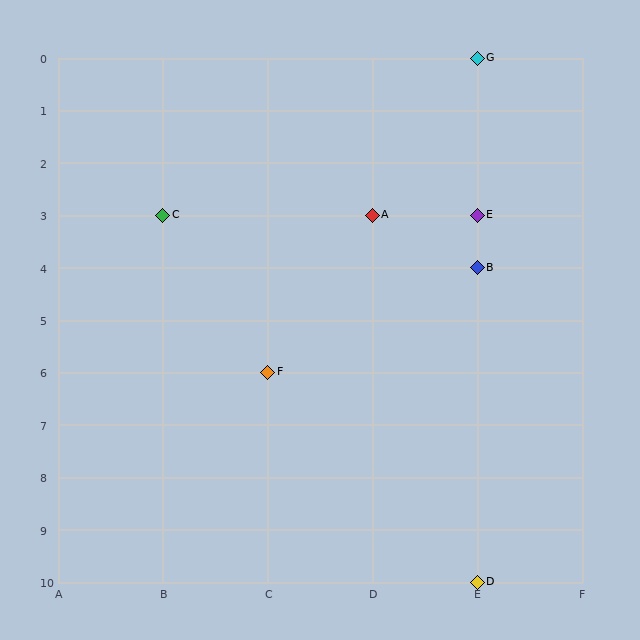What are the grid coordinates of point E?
Point E is at grid coordinates (E, 3).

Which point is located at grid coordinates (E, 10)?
Point D is at (E, 10).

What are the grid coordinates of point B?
Point B is at grid coordinates (E, 4).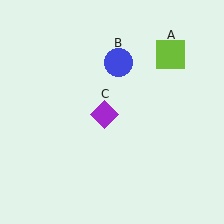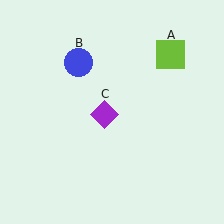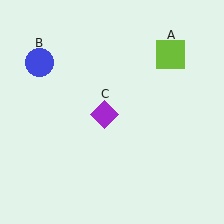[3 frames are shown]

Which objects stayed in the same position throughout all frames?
Lime square (object A) and purple diamond (object C) remained stationary.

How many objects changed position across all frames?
1 object changed position: blue circle (object B).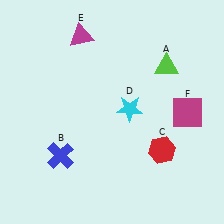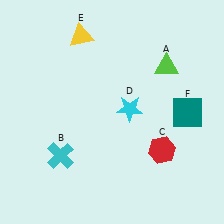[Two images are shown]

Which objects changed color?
B changed from blue to cyan. E changed from magenta to yellow. F changed from magenta to teal.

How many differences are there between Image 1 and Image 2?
There are 3 differences between the two images.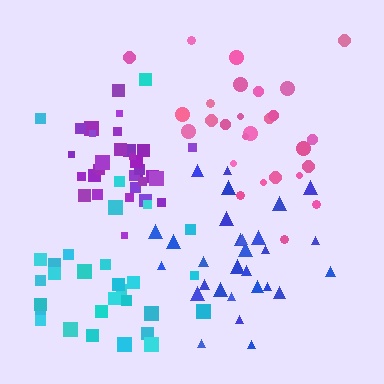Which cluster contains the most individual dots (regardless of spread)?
Purple (33).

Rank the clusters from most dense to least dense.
purple, blue, pink, cyan.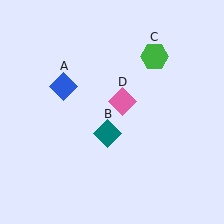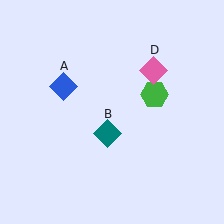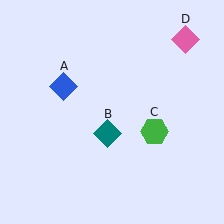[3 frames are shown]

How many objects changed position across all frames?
2 objects changed position: green hexagon (object C), pink diamond (object D).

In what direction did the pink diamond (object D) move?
The pink diamond (object D) moved up and to the right.